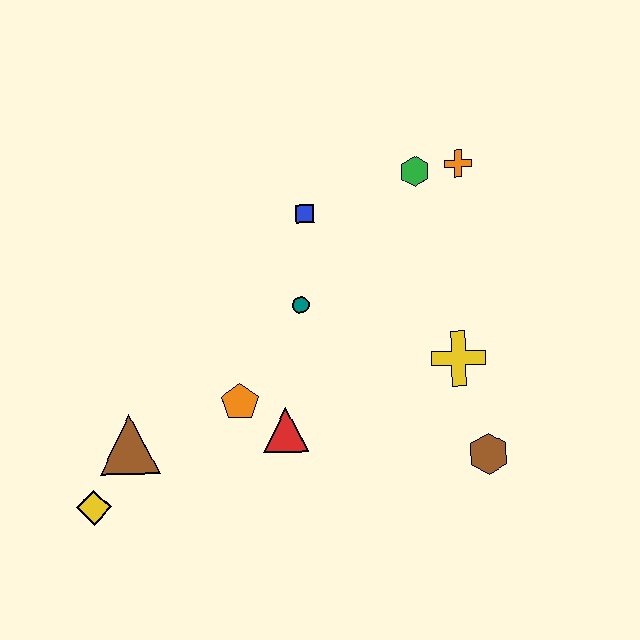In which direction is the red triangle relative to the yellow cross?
The red triangle is to the left of the yellow cross.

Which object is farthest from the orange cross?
The yellow diamond is farthest from the orange cross.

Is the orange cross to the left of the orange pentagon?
No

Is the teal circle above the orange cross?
No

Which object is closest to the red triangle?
The orange pentagon is closest to the red triangle.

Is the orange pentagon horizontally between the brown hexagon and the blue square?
No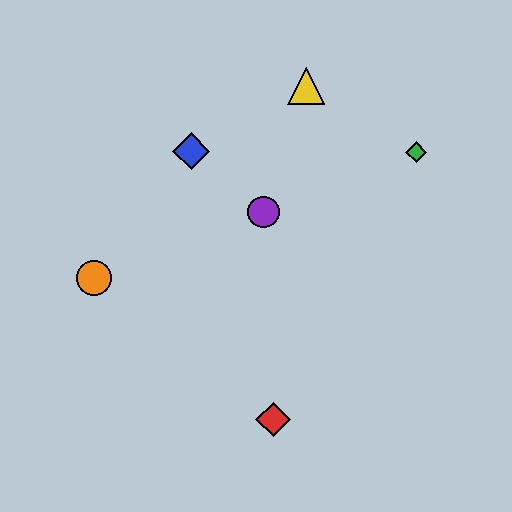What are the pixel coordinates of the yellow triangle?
The yellow triangle is at (306, 86).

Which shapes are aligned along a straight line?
The green diamond, the purple circle, the orange circle are aligned along a straight line.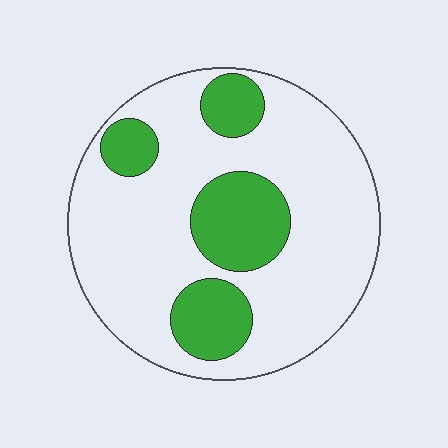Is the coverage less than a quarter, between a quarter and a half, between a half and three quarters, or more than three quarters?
Between a quarter and a half.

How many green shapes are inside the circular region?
4.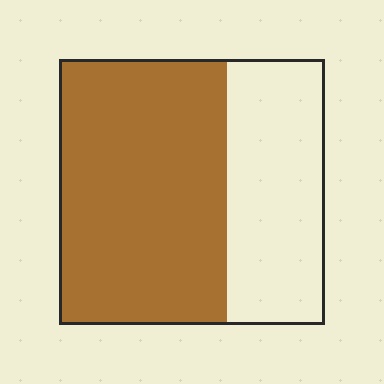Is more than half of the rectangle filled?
Yes.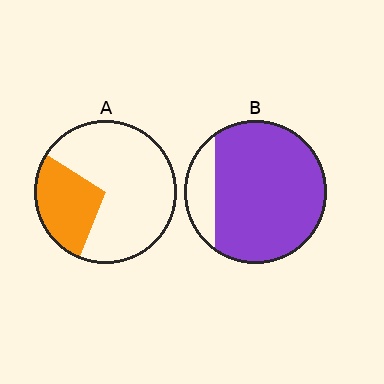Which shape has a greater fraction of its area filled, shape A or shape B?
Shape B.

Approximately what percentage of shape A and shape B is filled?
A is approximately 30% and B is approximately 85%.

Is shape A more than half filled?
No.